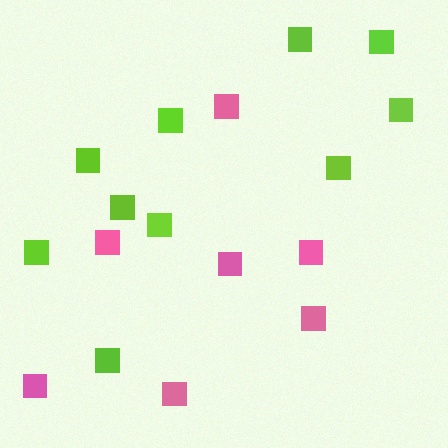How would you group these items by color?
There are 2 groups: one group of lime squares (10) and one group of pink squares (7).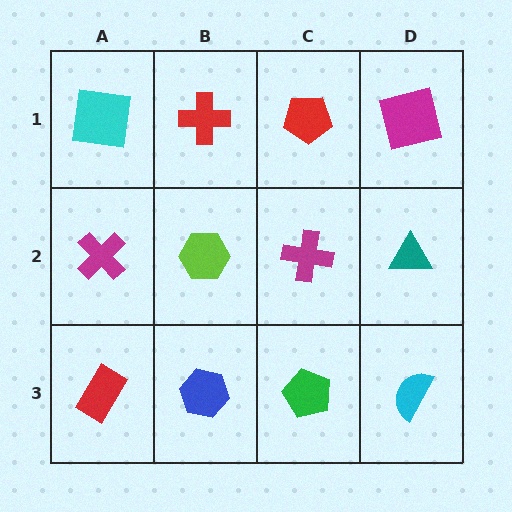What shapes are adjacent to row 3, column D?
A teal triangle (row 2, column D), a green pentagon (row 3, column C).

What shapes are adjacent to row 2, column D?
A magenta square (row 1, column D), a cyan semicircle (row 3, column D), a magenta cross (row 2, column C).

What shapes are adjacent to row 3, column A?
A magenta cross (row 2, column A), a blue hexagon (row 3, column B).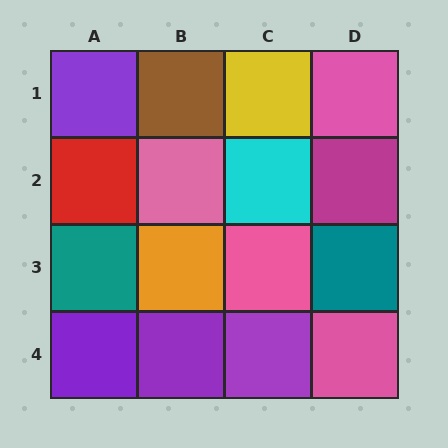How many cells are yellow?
1 cell is yellow.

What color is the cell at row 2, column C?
Cyan.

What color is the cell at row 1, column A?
Purple.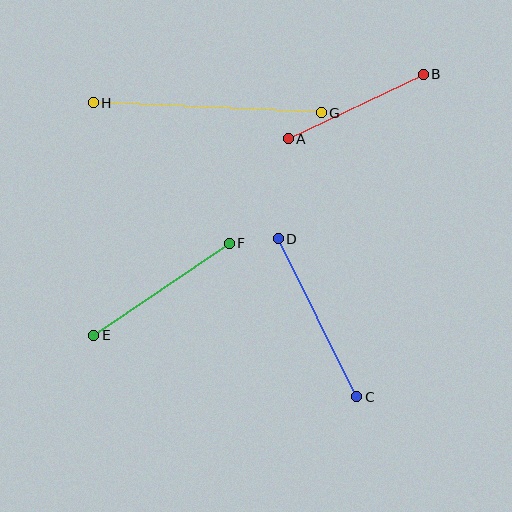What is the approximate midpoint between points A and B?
The midpoint is at approximately (356, 107) pixels.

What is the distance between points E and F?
The distance is approximately 164 pixels.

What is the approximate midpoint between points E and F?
The midpoint is at approximately (162, 289) pixels.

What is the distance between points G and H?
The distance is approximately 228 pixels.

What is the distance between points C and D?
The distance is approximately 177 pixels.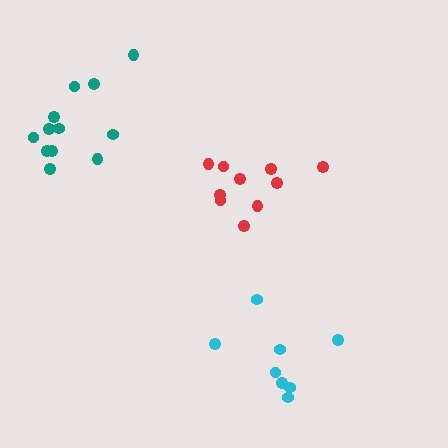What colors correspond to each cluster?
The clusters are colored: cyan, red, teal.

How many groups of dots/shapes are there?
There are 3 groups.